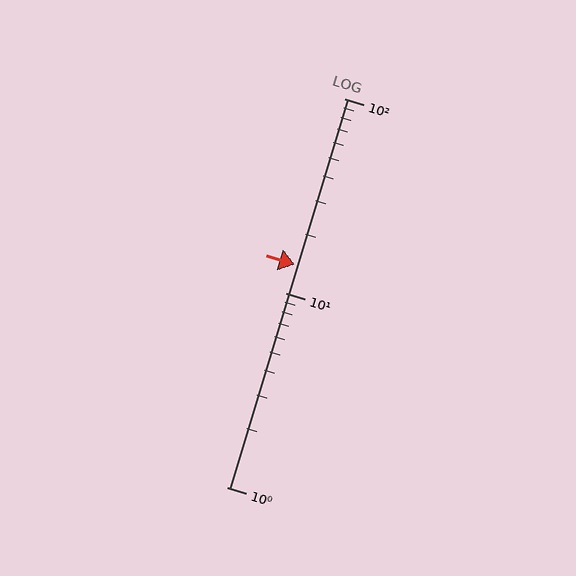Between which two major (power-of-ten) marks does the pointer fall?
The pointer is between 10 and 100.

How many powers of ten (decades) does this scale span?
The scale spans 2 decades, from 1 to 100.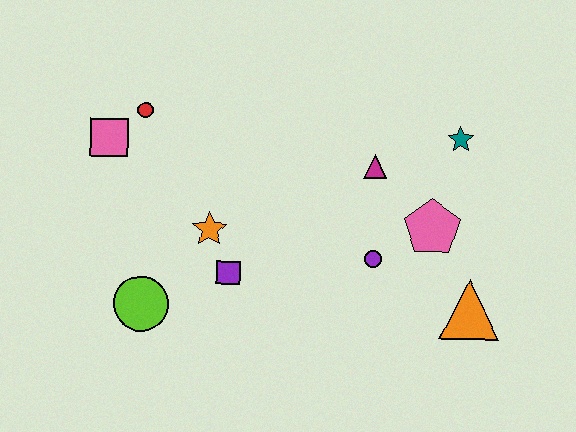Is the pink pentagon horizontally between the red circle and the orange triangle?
Yes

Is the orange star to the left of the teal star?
Yes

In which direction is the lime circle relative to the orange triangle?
The lime circle is to the left of the orange triangle.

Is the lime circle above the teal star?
No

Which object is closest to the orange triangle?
The pink pentagon is closest to the orange triangle.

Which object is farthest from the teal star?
The lime circle is farthest from the teal star.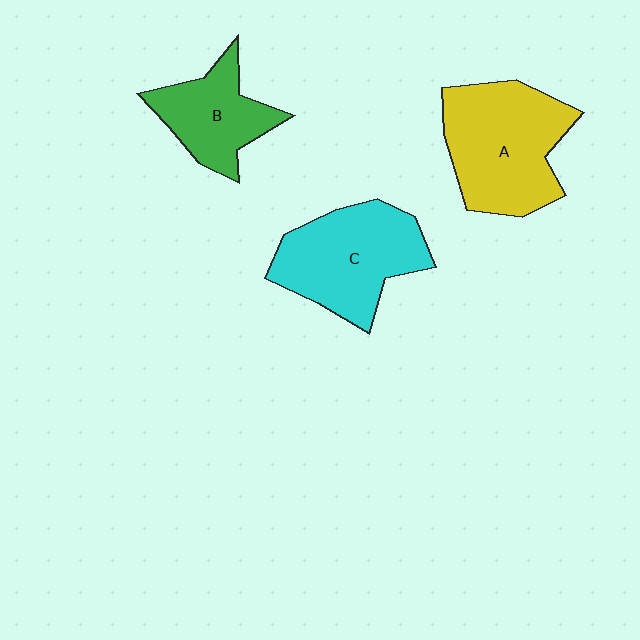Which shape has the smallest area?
Shape B (green).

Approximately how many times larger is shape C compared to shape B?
Approximately 1.5 times.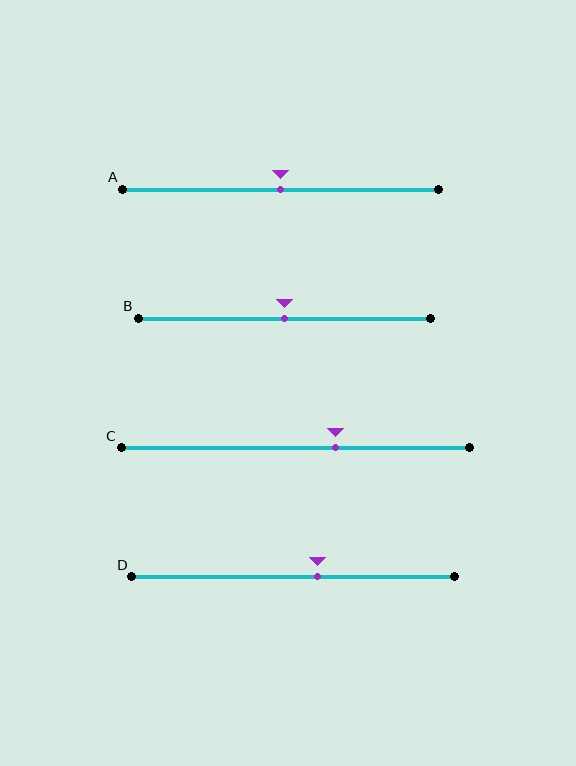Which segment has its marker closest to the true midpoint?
Segment A has its marker closest to the true midpoint.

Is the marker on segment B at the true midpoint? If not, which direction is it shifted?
Yes, the marker on segment B is at the true midpoint.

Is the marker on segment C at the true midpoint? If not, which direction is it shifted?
No, the marker on segment C is shifted to the right by about 12% of the segment length.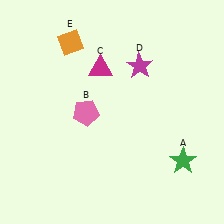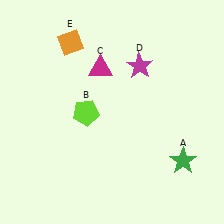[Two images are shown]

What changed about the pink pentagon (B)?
In Image 1, B is pink. In Image 2, it changed to lime.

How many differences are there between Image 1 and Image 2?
There is 1 difference between the two images.